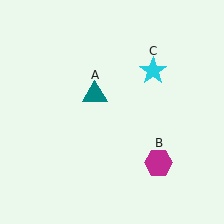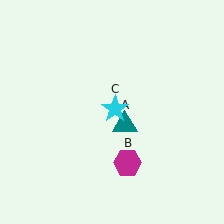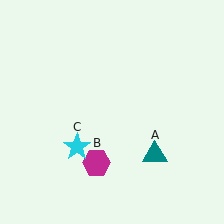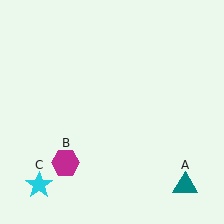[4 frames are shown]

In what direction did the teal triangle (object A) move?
The teal triangle (object A) moved down and to the right.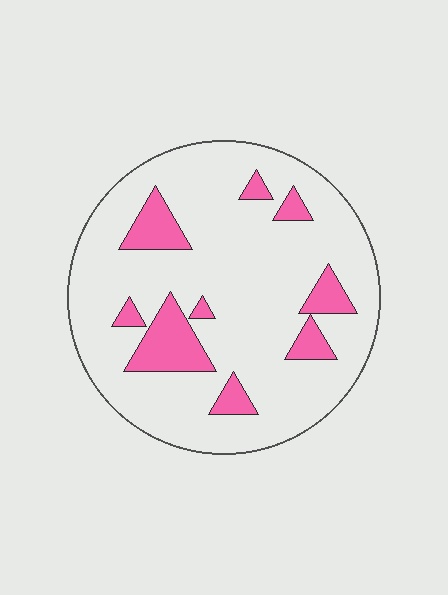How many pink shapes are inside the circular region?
9.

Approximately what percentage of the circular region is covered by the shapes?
Approximately 15%.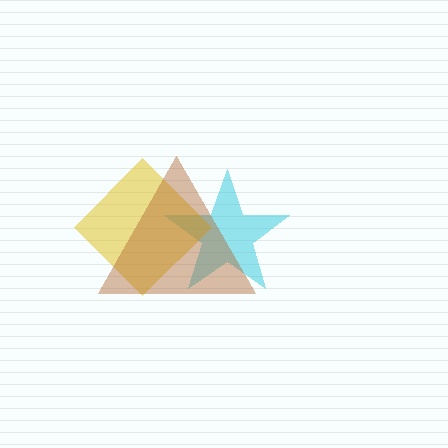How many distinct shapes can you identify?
There are 3 distinct shapes: a cyan star, a yellow diamond, a brown triangle.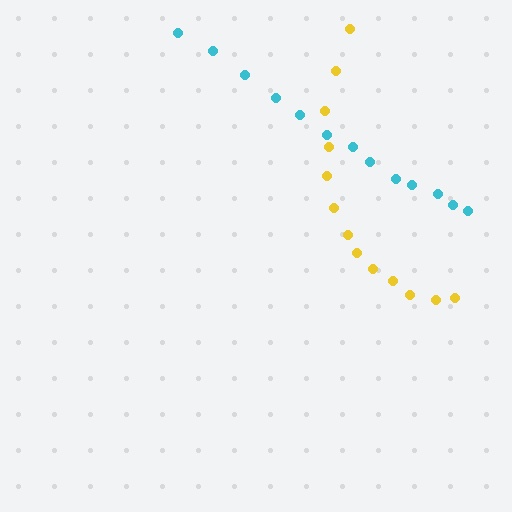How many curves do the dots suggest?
There are 2 distinct paths.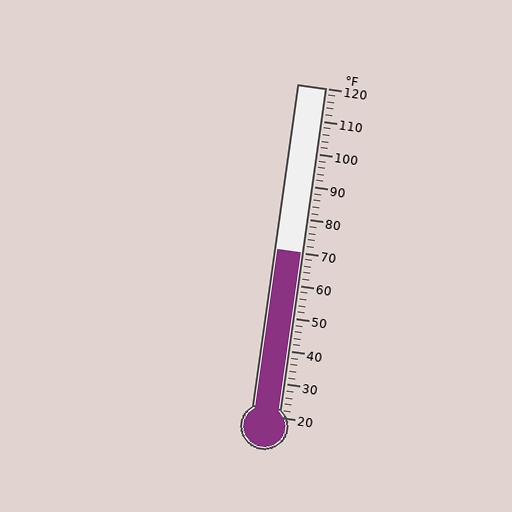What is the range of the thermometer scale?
The thermometer scale ranges from 20°F to 120°F.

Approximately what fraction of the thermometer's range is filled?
The thermometer is filled to approximately 50% of its range.